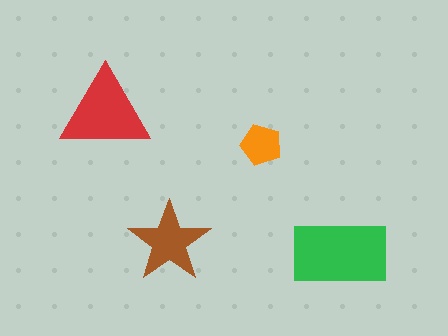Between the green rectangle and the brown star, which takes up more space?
The green rectangle.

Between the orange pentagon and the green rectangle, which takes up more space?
The green rectangle.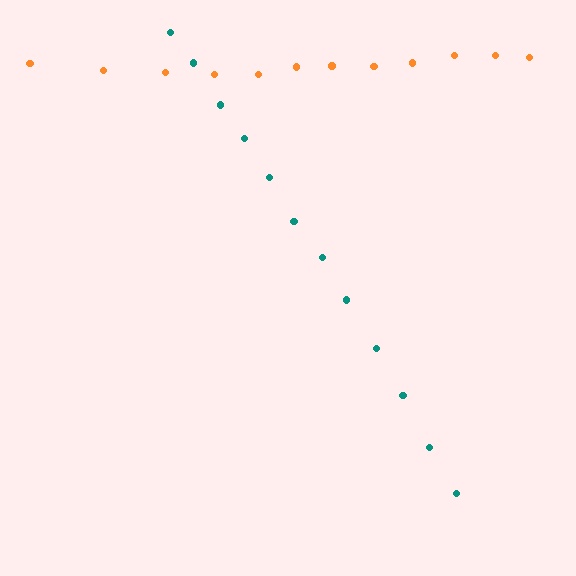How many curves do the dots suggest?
There are 2 distinct paths.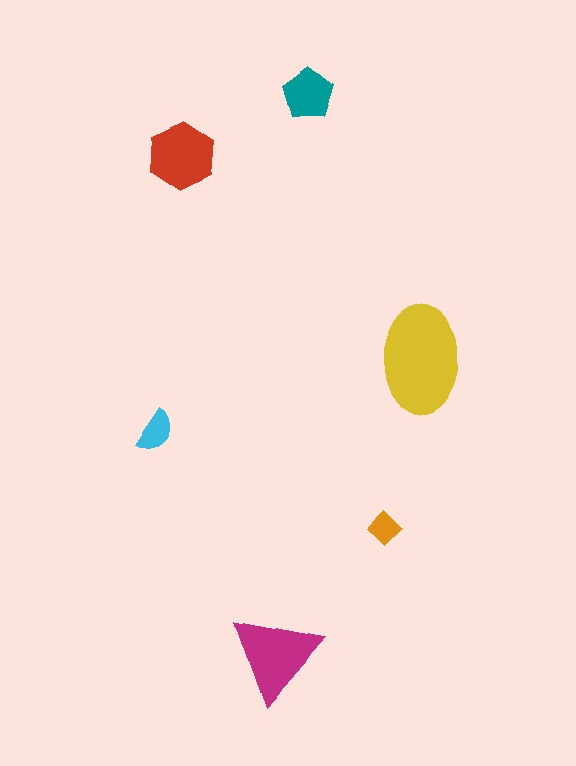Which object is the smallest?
The orange diamond.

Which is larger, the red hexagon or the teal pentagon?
The red hexagon.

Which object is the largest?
The yellow ellipse.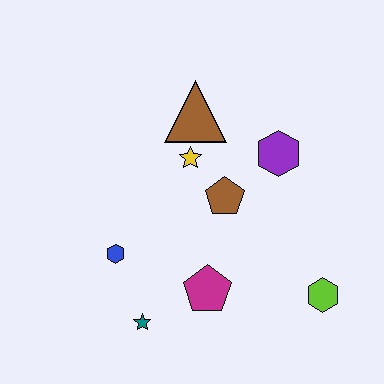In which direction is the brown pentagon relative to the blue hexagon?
The brown pentagon is to the right of the blue hexagon.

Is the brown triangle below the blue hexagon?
No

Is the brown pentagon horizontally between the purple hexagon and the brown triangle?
Yes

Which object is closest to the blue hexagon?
The teal star is closest to the blue hexagon.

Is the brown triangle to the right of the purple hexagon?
No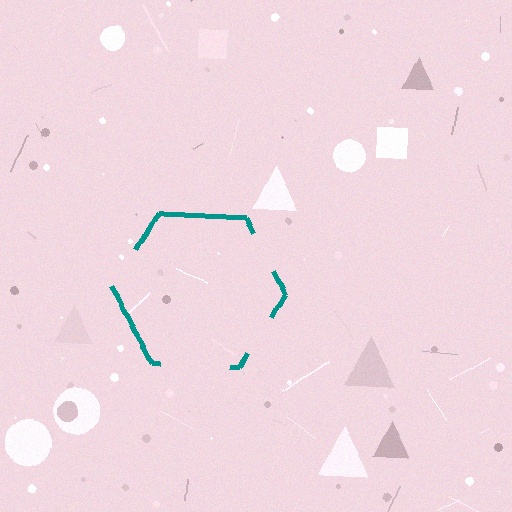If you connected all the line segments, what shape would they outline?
They would outline a hexagon.